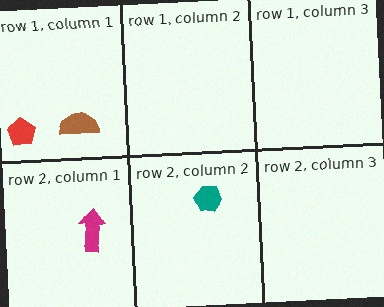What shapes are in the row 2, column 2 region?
The teal hexagon.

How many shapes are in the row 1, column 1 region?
2.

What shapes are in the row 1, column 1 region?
The red pentagon, the brown semicircle.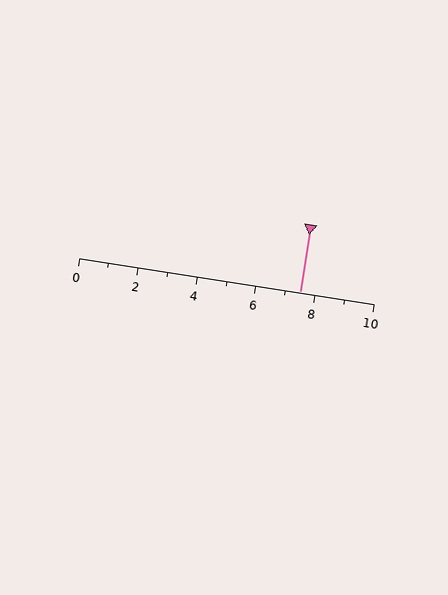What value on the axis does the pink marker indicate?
The marker indicates approximately 7.5.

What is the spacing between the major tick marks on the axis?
The major ticks are spaced 2 apart.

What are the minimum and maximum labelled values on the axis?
The axis runs from 0 to 10.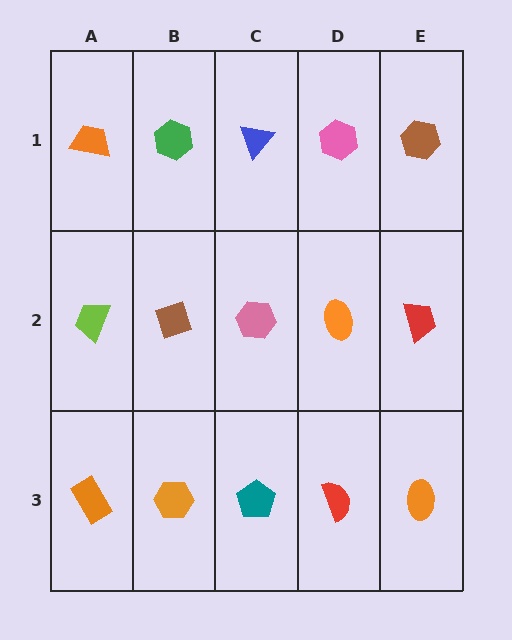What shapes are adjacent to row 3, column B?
A brown diamond (row 2, column B), an orange rectangle (row 3, column A), a teal pentagon (row 3, column C).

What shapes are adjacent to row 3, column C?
A pink hexagon (row 2, column C), an orange hexagon (row 3, column B), a red semicircle (row 3, column D).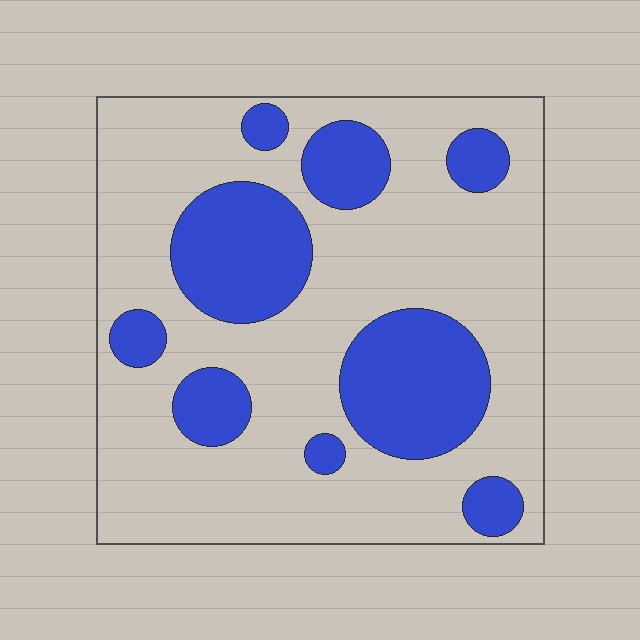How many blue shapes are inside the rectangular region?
9.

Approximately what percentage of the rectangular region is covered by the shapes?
Approximately 30%.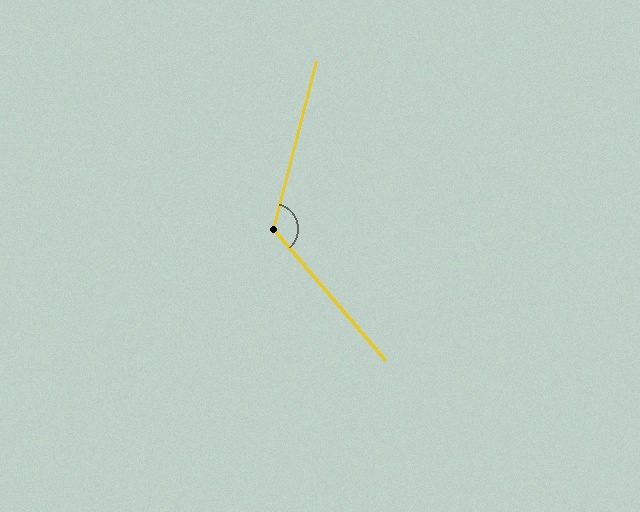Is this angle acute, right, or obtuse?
It is obtuse.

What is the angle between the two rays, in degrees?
Approximately 125 degrees.